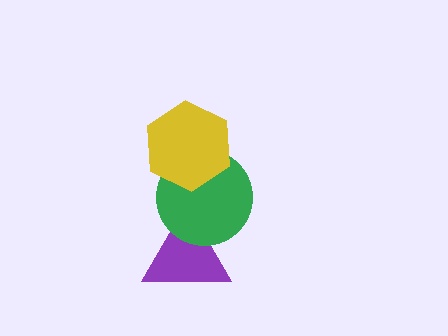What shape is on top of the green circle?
The yellow hexagon is on top of the green circle.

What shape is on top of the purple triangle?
The green circle is on top of the purple triangle.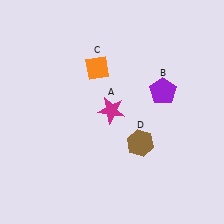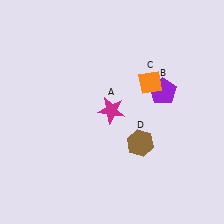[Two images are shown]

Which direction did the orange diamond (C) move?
The orange diamond (C) moved right.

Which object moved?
The orange diamond (C) moved right.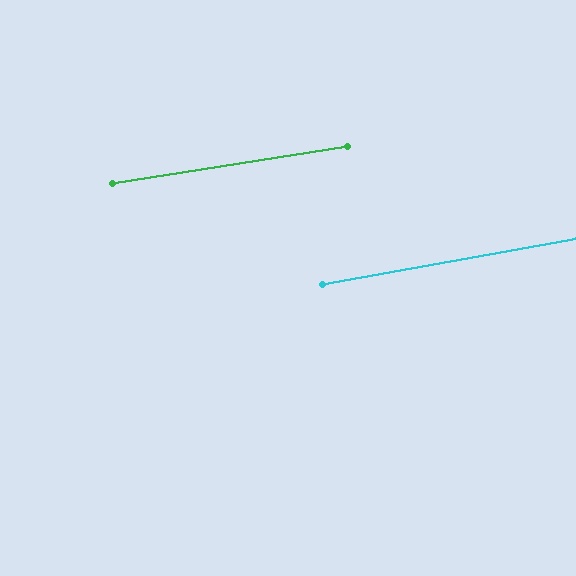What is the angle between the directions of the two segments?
Approximately 1 degree.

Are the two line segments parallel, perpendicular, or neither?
Parallel — their directions differ by only 1.0°.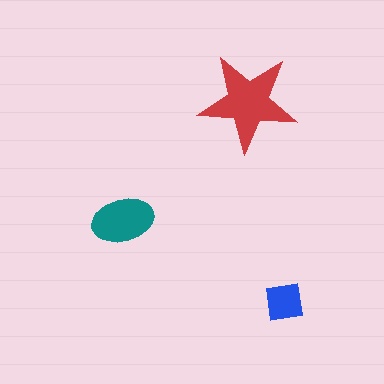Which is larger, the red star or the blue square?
The red star.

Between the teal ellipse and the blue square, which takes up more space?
The teal ellipse.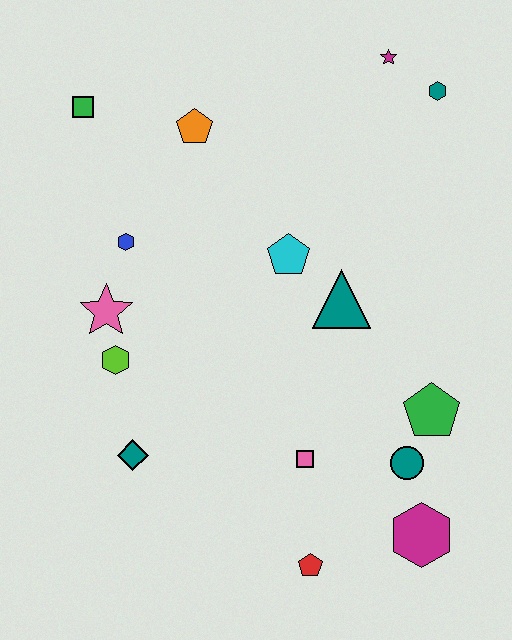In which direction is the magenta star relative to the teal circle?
The magenta star is above the teal circle.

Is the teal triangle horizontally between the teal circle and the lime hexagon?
Yes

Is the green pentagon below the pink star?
Yes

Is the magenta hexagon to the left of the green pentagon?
Yes